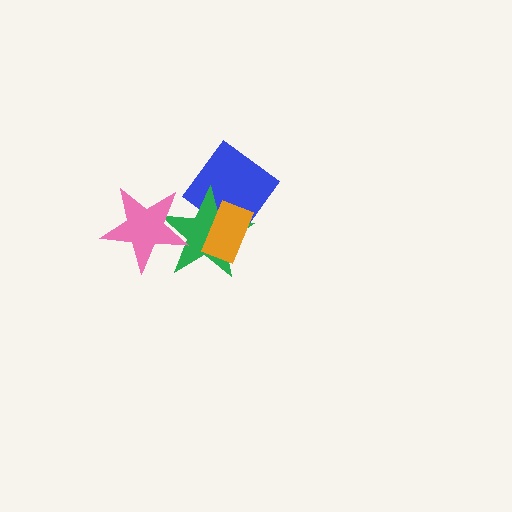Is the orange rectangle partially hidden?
No, no other shape covers it.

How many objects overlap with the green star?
3 objects overlap with the green star.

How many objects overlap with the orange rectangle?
2 objects overlap with the orange rectangle.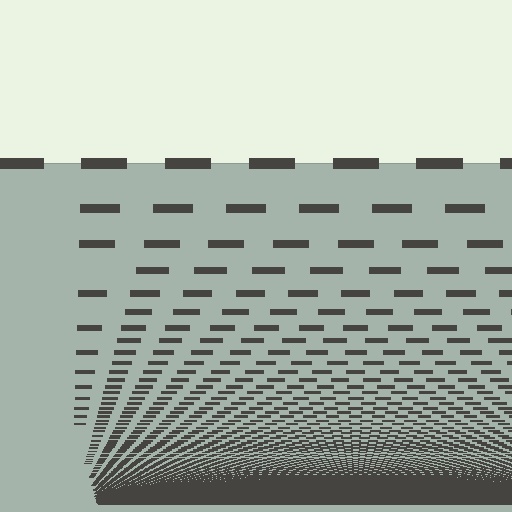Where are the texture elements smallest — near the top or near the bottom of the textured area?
Near the bottom.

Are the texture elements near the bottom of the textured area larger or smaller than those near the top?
Smaller. The gradient is inverted — elements near the bottom are smaller and denser.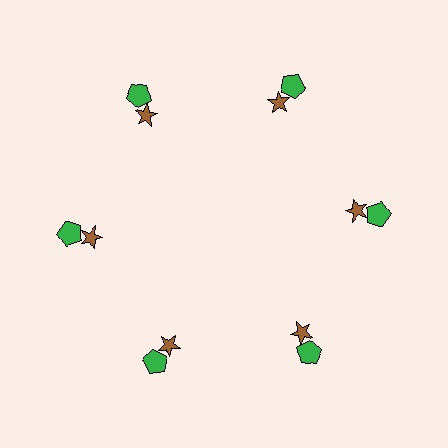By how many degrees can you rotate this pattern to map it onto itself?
The pattern maps onto itself every 60 degrees of rotation.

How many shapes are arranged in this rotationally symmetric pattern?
There are 12 shapes, arranged in 6 groups of 2.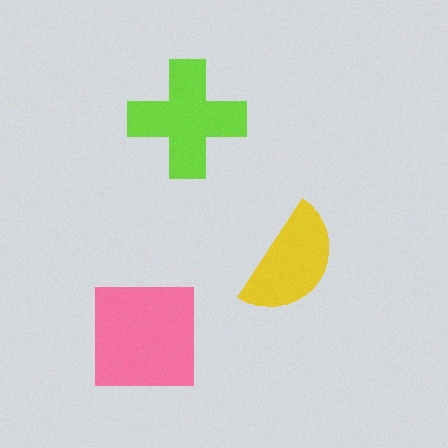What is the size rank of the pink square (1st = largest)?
1st.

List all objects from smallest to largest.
The yellow semicircle, the lime cross, the pink square.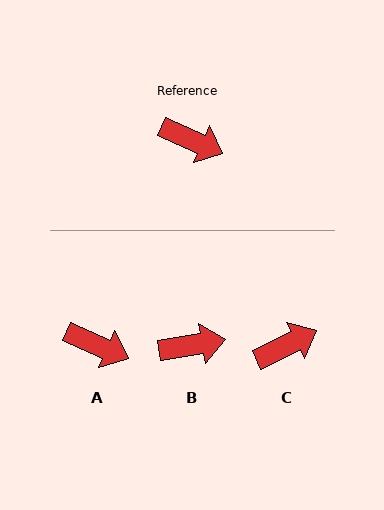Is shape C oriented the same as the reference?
No, it is off by about 50 degrees.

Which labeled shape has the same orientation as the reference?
A.